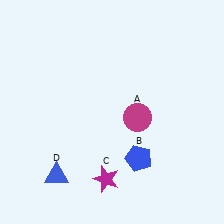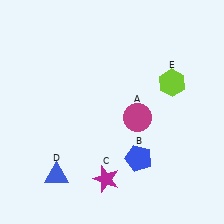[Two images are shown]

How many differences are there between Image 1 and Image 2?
There is 1 difference between the two images.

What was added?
A lime hexagon (E) was added in Image 2.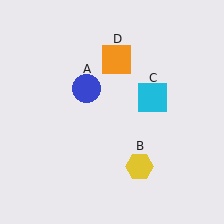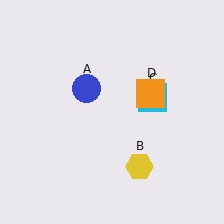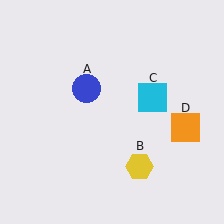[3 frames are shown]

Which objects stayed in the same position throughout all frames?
Blue circle (object A) and yellow hexagon (object B) and cyan square (object C) remained stationary.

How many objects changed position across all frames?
1 object changed position: orange square (object D).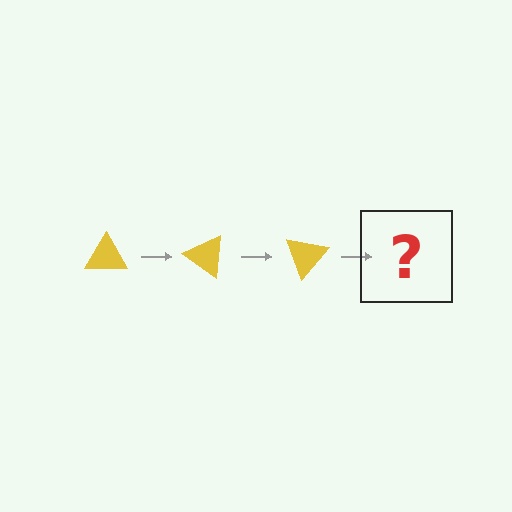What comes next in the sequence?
The next element should be a yellow triangle rotated 105 degrees.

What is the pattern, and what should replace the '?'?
The pattern is that the triangle rotates 35 degrees each step. The '?' should be a yellow triangle rotated 105 degrees.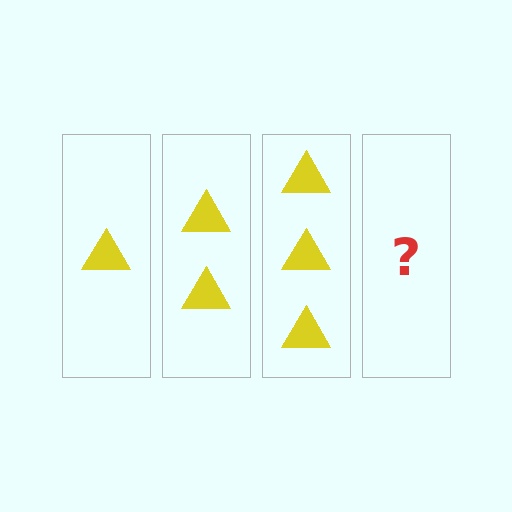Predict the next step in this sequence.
The next step is 4 triangles.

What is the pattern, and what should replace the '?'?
The pattern is that each step adds one more triangle. The '?' should be 4 triangles.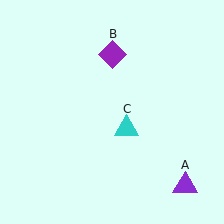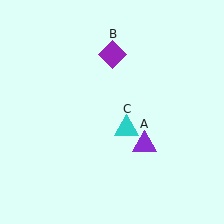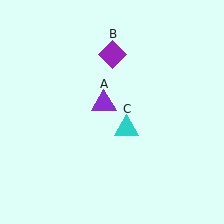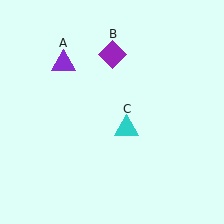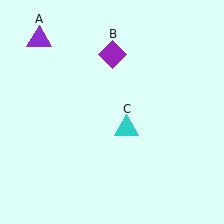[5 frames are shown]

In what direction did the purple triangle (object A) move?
The purple triangle (object A) moved up and to the left.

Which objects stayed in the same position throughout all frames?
Purple diamond (object B) and cyan triangle (object C) remained stationary.